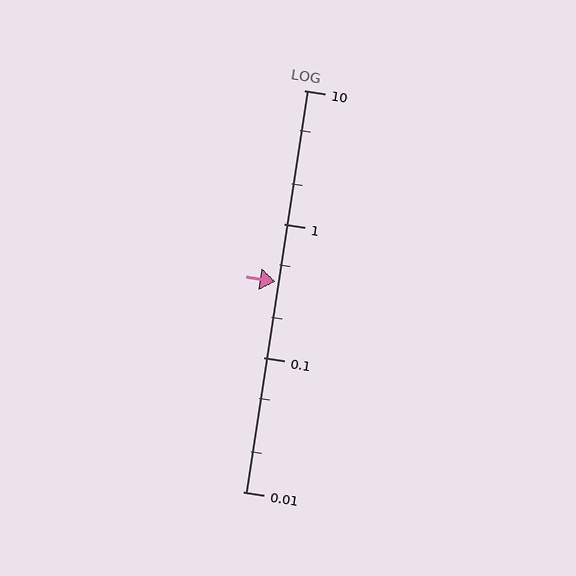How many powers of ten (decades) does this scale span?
The scale spans 3 decades, from 0.01 to 10.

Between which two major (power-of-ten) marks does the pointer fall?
The pointer is between 0.1 and 1.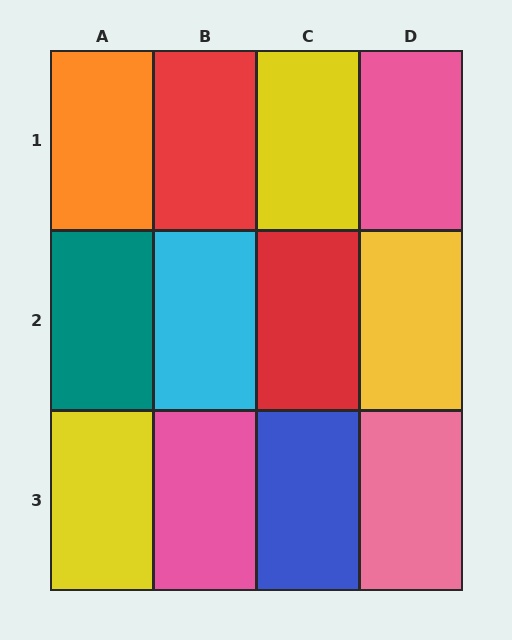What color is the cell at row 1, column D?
Pink.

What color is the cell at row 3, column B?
Pink.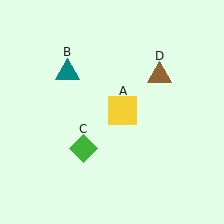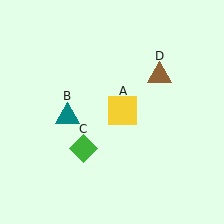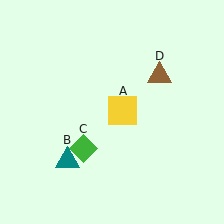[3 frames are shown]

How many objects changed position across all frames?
1 object changed position: teal triangle (object B).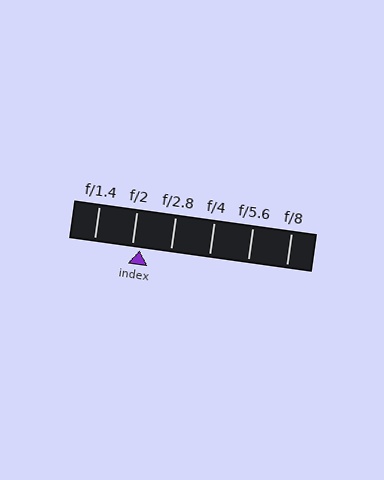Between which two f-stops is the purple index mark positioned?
The index mark is between f/2 and f/2.8.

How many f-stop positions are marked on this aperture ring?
There are 6 f-stop positions marked.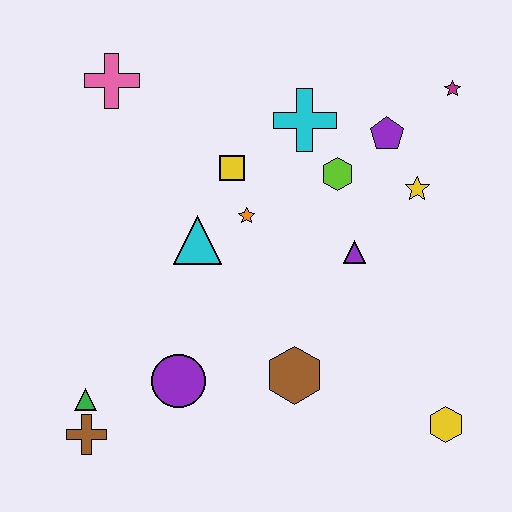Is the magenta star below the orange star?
No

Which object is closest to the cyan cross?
The lime hexagon is closest to the cyan cross.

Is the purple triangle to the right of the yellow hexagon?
No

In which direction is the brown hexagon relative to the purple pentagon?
The brown hexagon is below the purple pentagon.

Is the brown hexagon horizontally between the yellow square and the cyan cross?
Yes